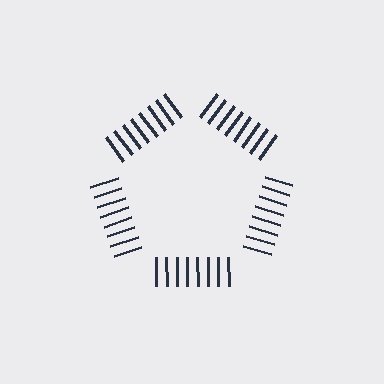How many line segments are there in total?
40 — 8 along each of the 5 edges.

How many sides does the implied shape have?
5 sides — the line-ends trace a pentagon.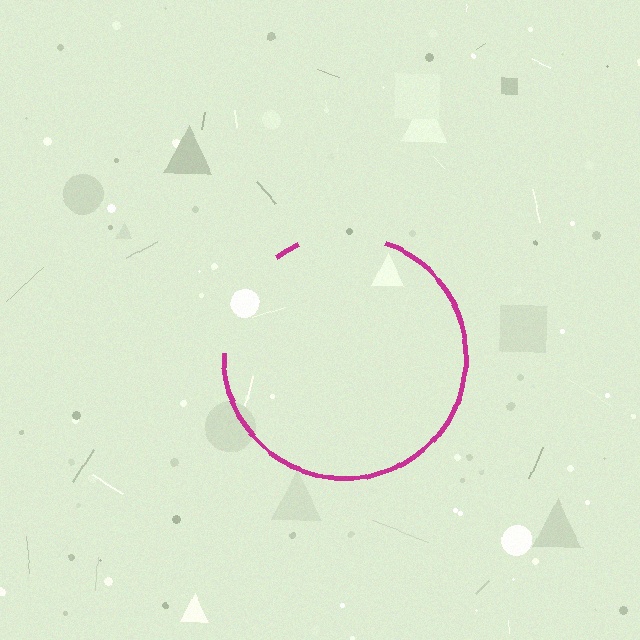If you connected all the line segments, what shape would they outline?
They would outline a circle.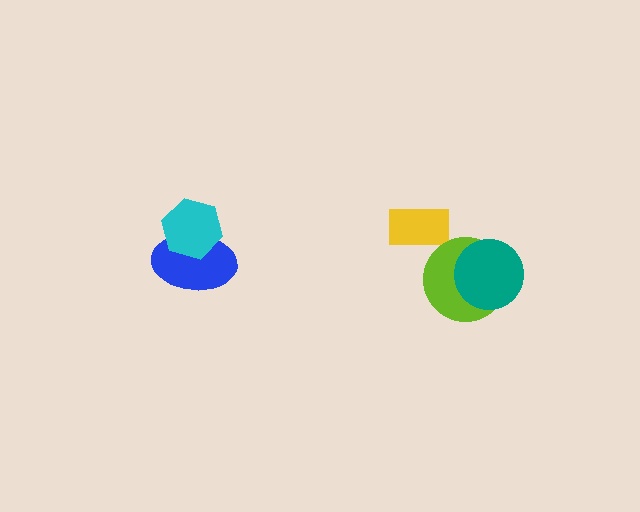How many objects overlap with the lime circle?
1 object overlaps with the lime circle.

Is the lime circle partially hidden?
Yes, it is partially covered by another shape.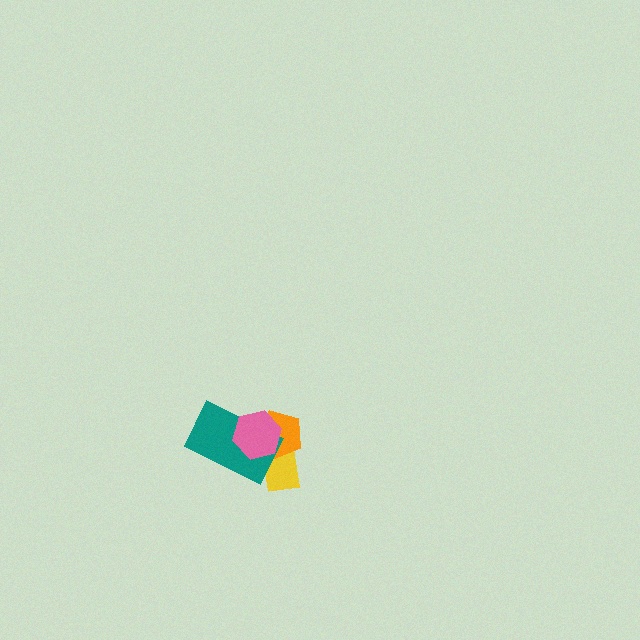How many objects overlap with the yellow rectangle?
3 objects overlap with the yellow rectangle.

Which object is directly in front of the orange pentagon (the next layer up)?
The teal rectangle is directly in front of the orange pentagon.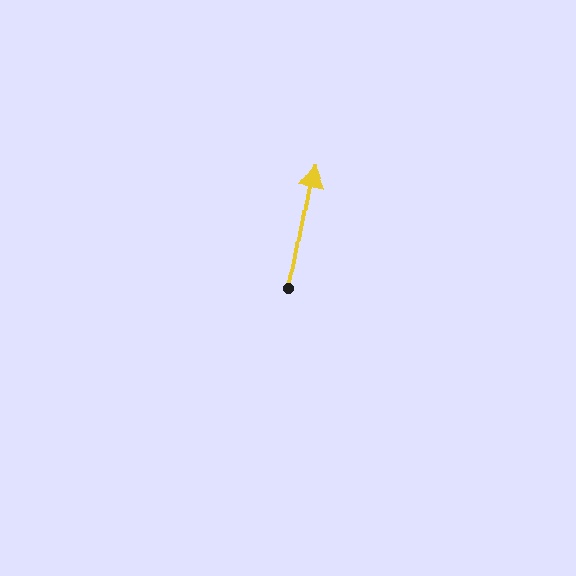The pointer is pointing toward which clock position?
Roughly 12 o'clock.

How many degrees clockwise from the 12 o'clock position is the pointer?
Approximately 11 degrees.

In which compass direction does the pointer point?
North.